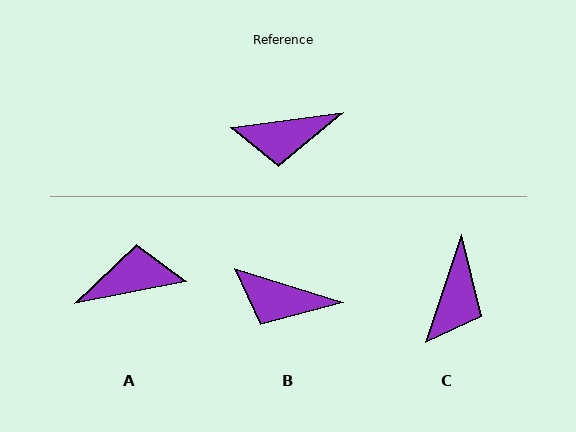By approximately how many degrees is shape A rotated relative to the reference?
Approximately 176 degrees clockwise.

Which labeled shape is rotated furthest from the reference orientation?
A, about 176 degrees away.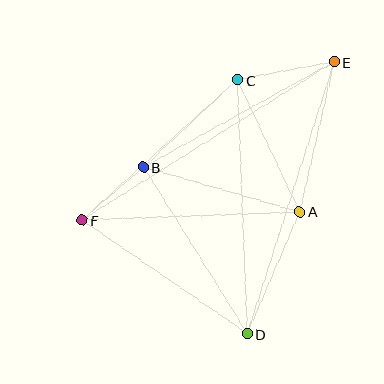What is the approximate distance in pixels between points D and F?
The distance between D and F is approximately 201 pixels.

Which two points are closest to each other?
Points B and F are closest to each other.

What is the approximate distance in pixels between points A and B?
The distance between A and B is approximately 163 pixels.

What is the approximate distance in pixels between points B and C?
The distance between B and C is approximately 129 pixels.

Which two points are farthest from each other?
Points E and F are farthest from each other.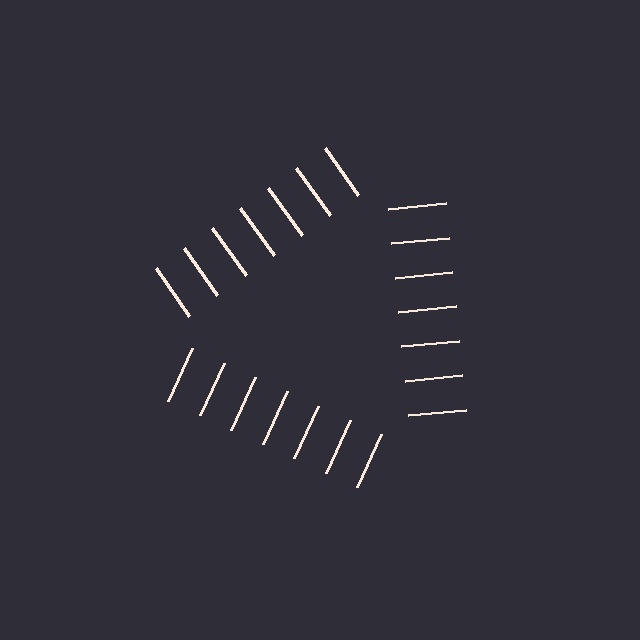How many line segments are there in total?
21 — 7 along each of the 3 edges.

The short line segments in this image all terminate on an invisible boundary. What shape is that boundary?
An illusory triangle — the line segments terminate on its edges but no continuous stroke is drawn.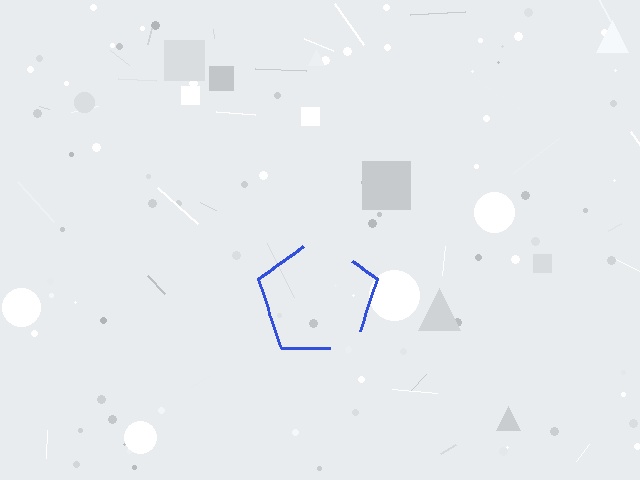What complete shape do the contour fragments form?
The contour fragments form a pentagon.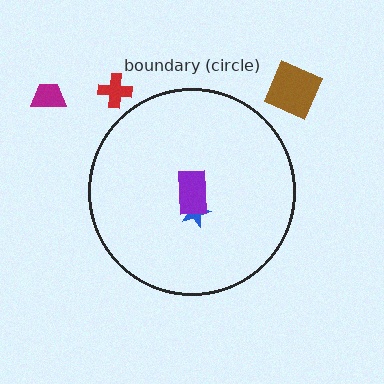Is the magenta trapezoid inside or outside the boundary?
Outside.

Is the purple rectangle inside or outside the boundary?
Inside.